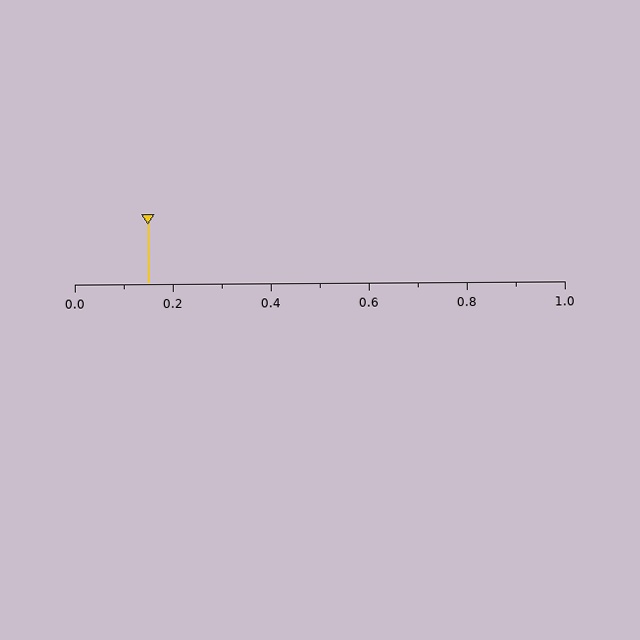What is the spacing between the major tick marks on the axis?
The major ticks are spaced 0.2 apart.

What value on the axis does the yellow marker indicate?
The marker indicates approximately 0.15.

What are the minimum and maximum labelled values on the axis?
The axis runs from 0.0 to 1.0.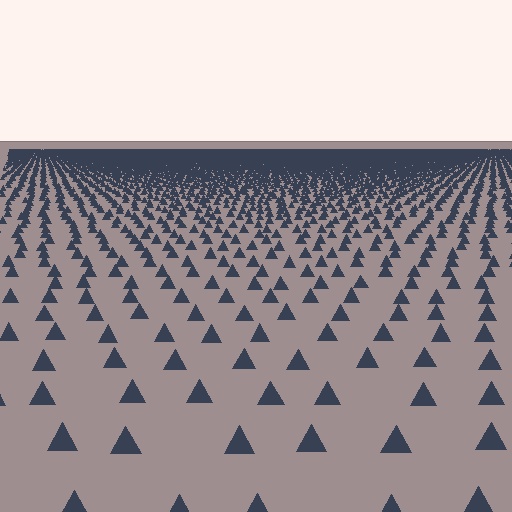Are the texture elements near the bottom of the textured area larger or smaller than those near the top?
Larger. Near the bottom, elements are closer to the viewer and appear at a bigger on-screen size.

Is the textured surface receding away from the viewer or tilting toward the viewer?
The surface is receding away from the viewer. Texture elements get smaller and denser toward the top.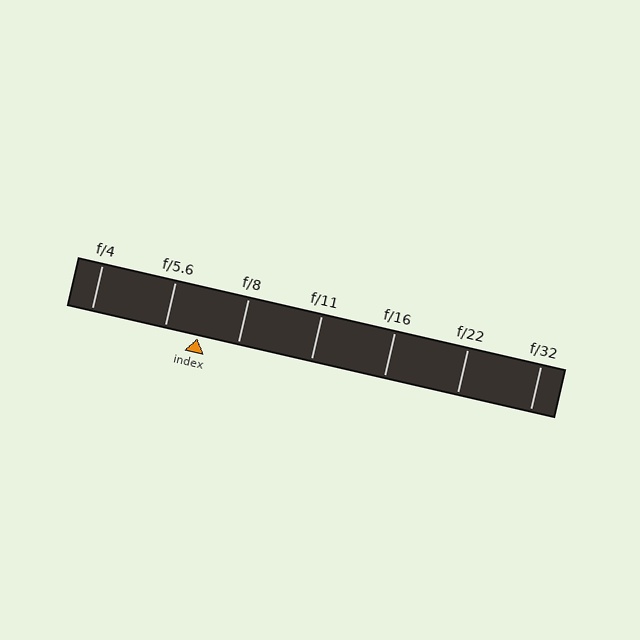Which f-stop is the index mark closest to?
The index mark is closest to f/5.6.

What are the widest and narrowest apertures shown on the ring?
The widest aperture shown is f/4 and the narrowest is f/32.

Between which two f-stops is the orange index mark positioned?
The index mark is between f/5.6 and f/8.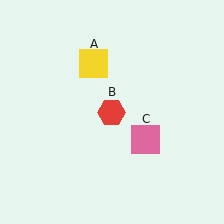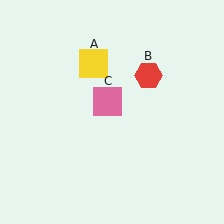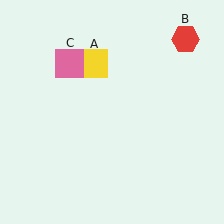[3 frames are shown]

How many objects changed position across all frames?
2 objects changed position: red hexagon (object B), pink square (object C).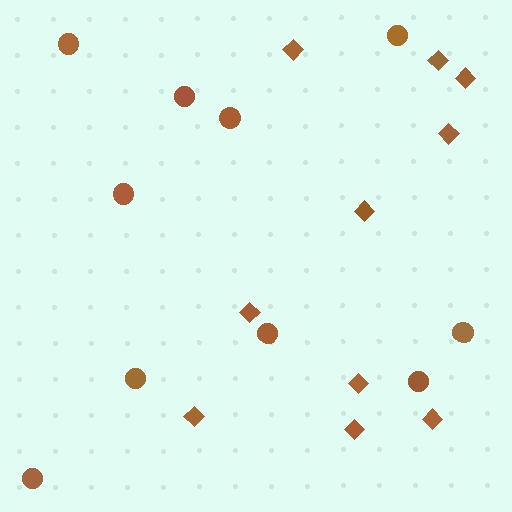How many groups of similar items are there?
There are 2 groups: one group of diamonds (10) and one group of circles (10).